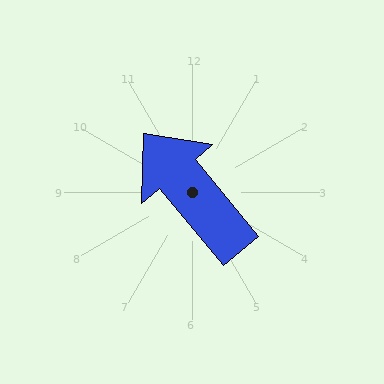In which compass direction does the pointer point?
Northwest.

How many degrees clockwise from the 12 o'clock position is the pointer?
Approximately 320 degrees.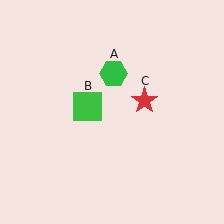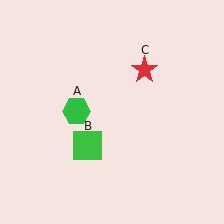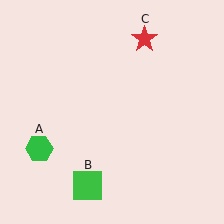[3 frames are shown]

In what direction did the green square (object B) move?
The green square (object B) moved down.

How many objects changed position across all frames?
3 objects changed position: green hexagon (object A), green square (object B), red star (object C).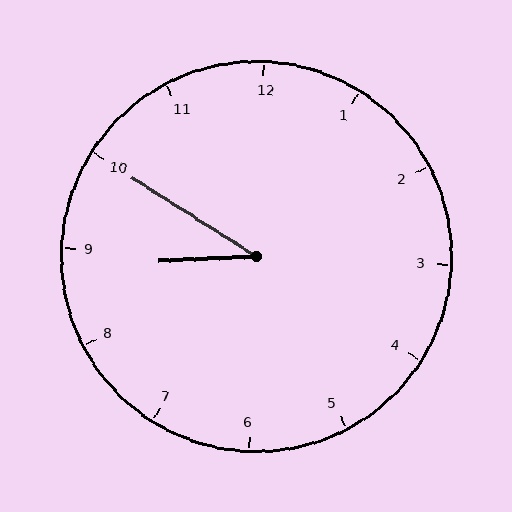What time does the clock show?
8:50.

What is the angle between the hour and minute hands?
Approximately 35 degrees.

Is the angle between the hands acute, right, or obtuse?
It is acute.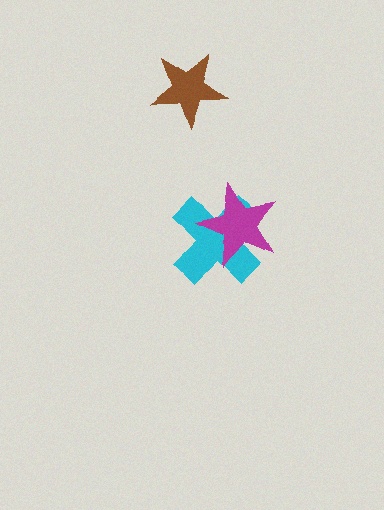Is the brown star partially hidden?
No, no other shape covers it.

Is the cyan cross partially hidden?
Yes, it is partially covered by another shape.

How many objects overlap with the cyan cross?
1 object overlaps with the cyan cross.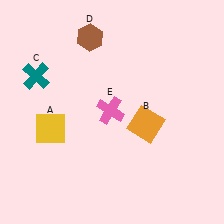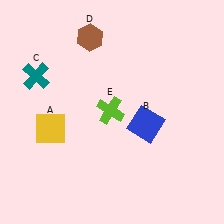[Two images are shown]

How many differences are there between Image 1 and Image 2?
There are 2 differences between the two images.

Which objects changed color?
B changed from orange to blue. E changed from pink to lime.